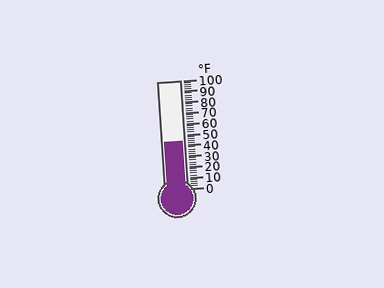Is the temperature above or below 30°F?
The temperature is above 30°F.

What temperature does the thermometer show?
The thermometer shows approximately 44°F.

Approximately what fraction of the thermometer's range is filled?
The thermometer is filled to approximately 45% of its range.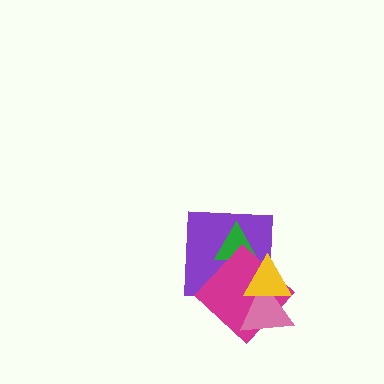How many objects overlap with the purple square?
3 objects overlap with the purple square.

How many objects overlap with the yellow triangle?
4 objects overlap with the yellow triangle.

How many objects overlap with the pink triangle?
2 objects overlap with the pink triangle.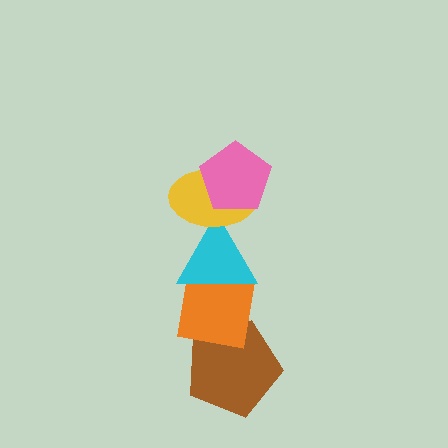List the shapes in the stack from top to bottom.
From top to bottom: the pink pentagon, the yellow ellipse, the cyan triangle, the orange square, the brown pentagon.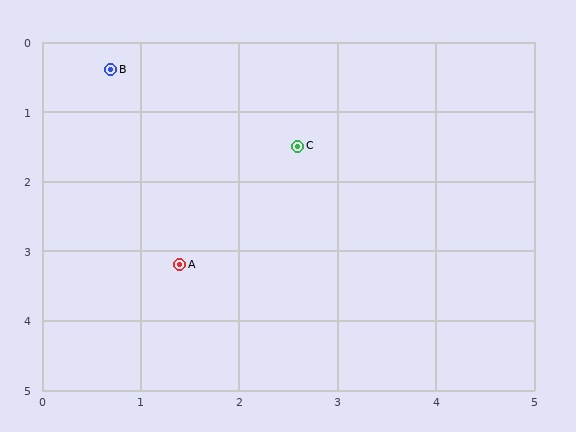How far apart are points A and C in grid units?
Points A and C are about 2.1 grid units apart.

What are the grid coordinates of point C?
Point C is at approximately (2.6, 1.5).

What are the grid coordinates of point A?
Point A is at approximately (1.4, 3.2).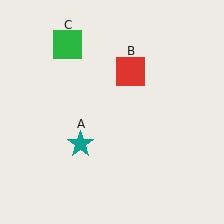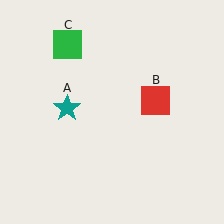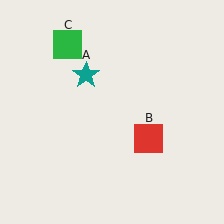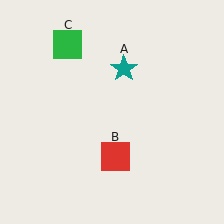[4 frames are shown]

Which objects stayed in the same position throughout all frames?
Green square (object C) remained stationary.